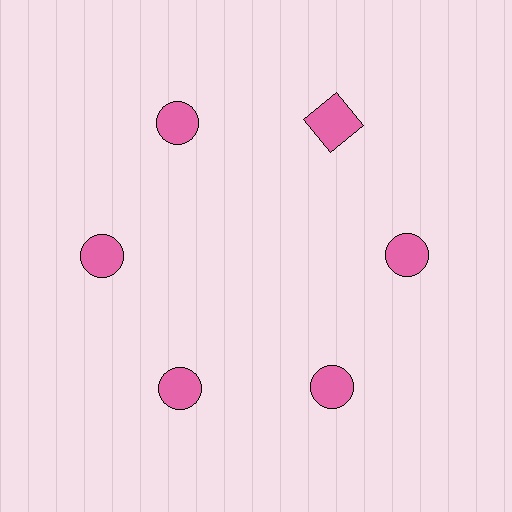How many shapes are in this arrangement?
There are 6 shapes arranged in a ring pattern.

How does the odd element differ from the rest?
It has a different shape: square instead of circle.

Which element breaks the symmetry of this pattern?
The pink square at roughly the 1 o'clock position breaks the symmetry. All other shapes are pink circles.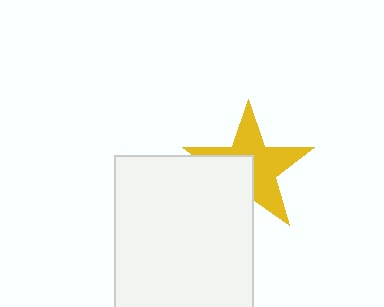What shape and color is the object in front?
The object in front is a white rectangle.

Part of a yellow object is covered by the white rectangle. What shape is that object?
It is a star.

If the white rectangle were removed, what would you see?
You would see the complete yellow star.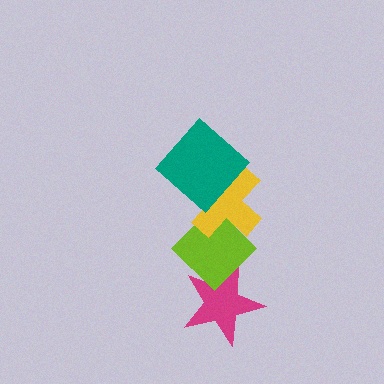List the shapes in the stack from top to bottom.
From top to bottom: the teal diamond, the yellow cross, the lime diamond, the magenta star.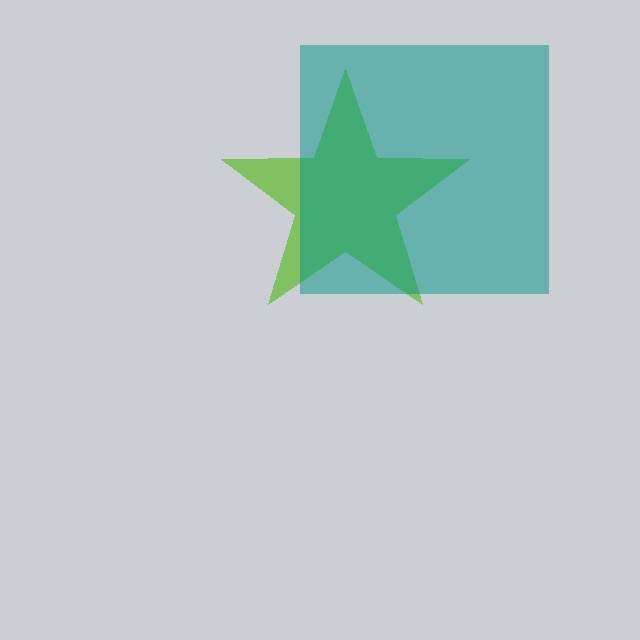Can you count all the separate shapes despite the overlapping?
Yes, there are 2 separate shapes.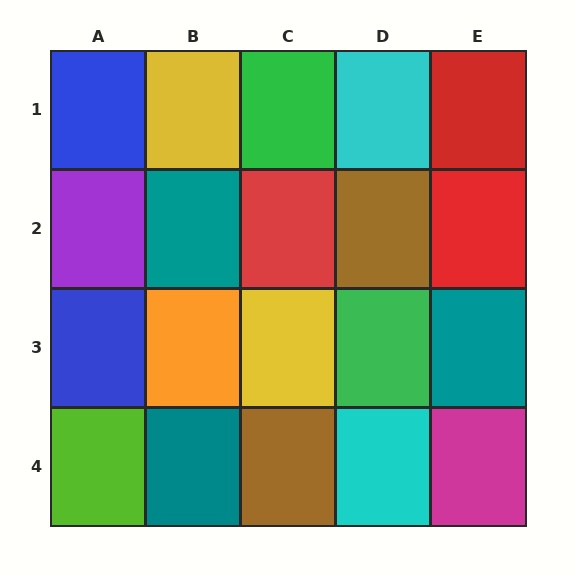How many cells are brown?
2 cells are brown.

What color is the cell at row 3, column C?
Yellow.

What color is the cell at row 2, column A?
Purple.